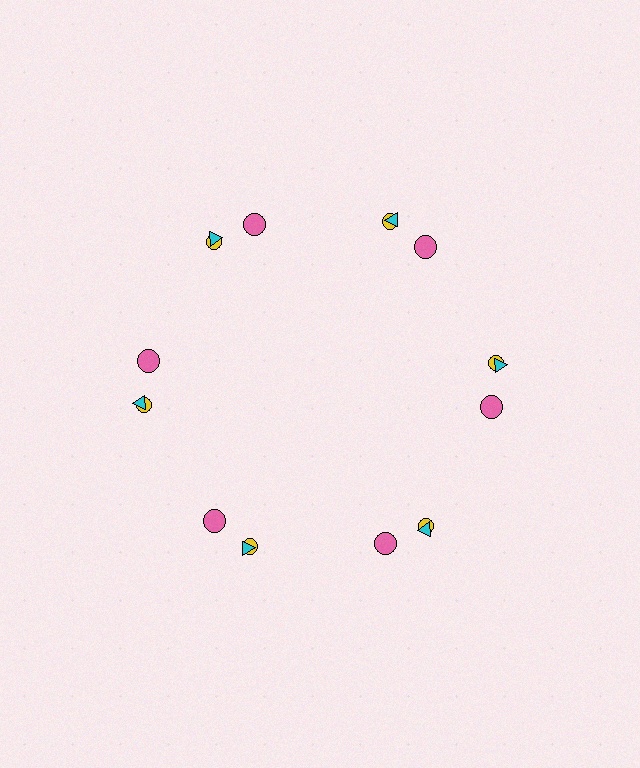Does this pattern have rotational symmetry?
Yes, this pattern has 6-fold rotational symmetry. It looks the same after rotating 60 degrees around the center.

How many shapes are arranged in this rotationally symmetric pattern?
There are 18 shapes, arranged in 6 groups of 3.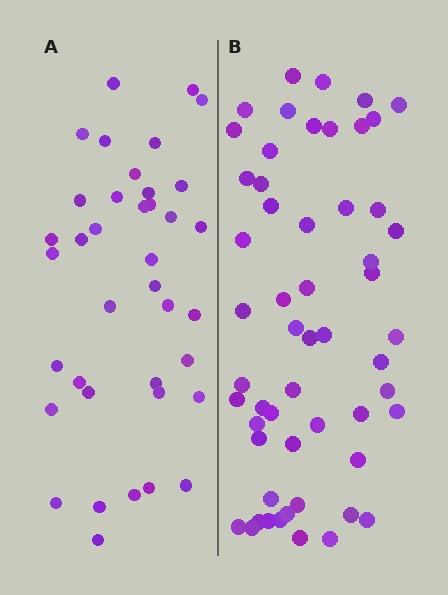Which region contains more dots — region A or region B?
Region B (the right region) has more dots.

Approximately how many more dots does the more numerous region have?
Region B has approximately 15 more dots than region A.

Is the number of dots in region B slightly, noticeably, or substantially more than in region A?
Region B has noticeably more, but not dramatically so. The ratio is roughly 1.4 to 1.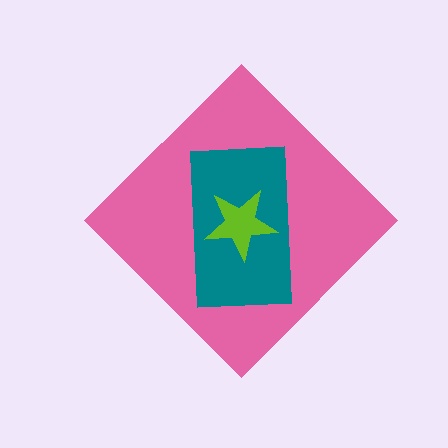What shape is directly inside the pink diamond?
The teal rectangle.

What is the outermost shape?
The pink diamond.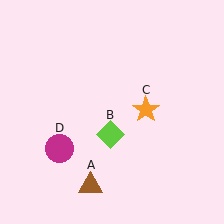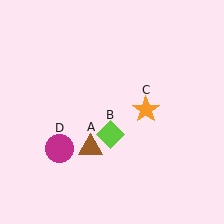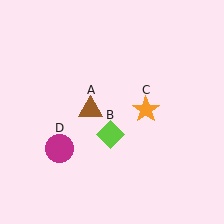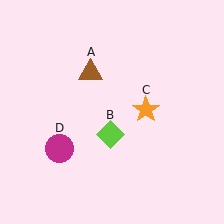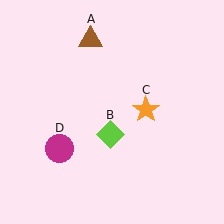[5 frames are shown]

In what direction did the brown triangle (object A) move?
The brown triangle (object A) moved up.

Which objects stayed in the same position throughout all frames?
Lime diamond (object B) and orange star (object C) and magenta circle (object D) remained stationary.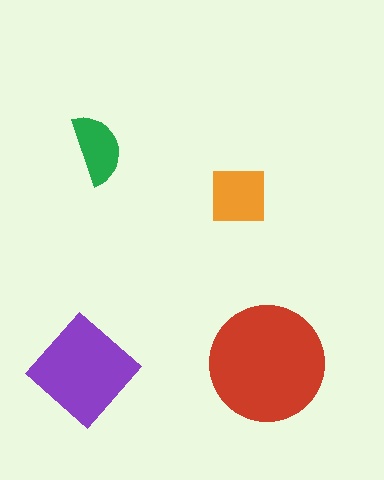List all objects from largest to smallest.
The red circle, the purple diamond, the orange square, the green semicircle.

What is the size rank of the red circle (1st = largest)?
1st.